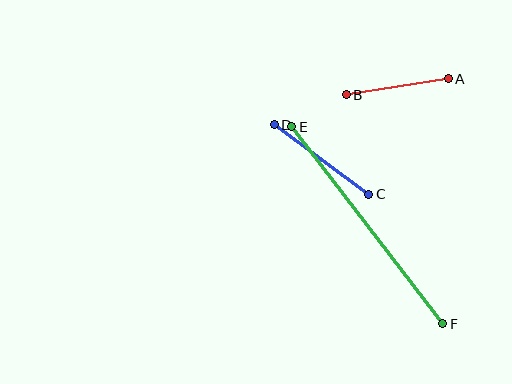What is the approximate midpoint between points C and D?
The midpoint is at approximately (322, 159) pixels.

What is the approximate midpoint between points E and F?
The midpoint is at approximately (367, 225) pixels.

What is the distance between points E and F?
The distance is approximately 248 pixels.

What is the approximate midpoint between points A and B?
The midpoint is at approximately (397, 87) pixels.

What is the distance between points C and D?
The distance is approximately 117 pixels.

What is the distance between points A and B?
The distance is approximately 103 pixels.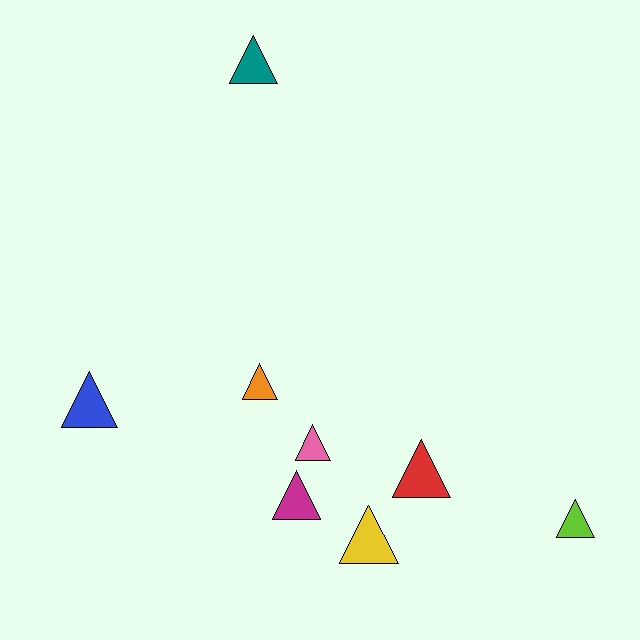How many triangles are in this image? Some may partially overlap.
There are 8 triangles.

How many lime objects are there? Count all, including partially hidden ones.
There is 1 lime object.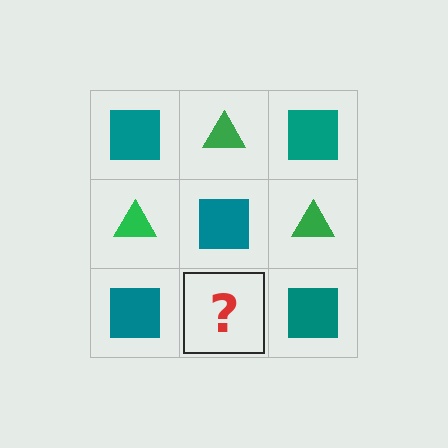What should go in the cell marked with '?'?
The missing cell should contain a green triangle.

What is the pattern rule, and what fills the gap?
The rule is that it alternates teal square and green triangle in a checkerboard pattern. The gap should be filled with a green triangle.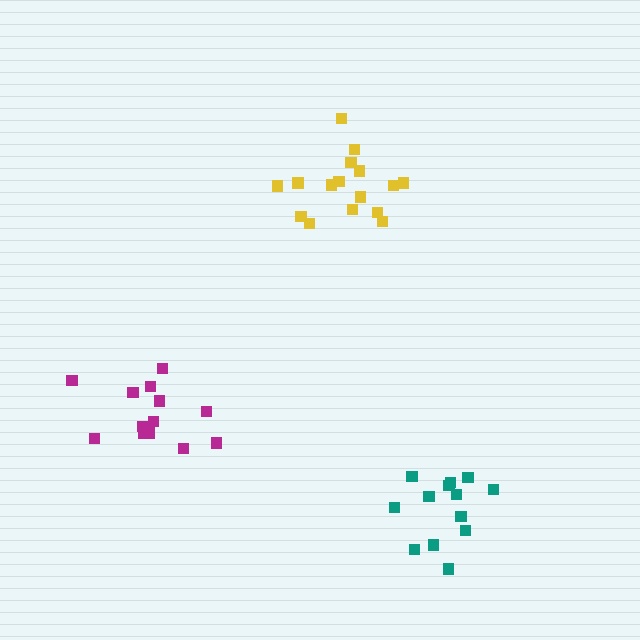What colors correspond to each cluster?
The clusters are colored: yellow, magenta, teal.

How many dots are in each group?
Group 1: 16 dots, Group 2: 13 dots, Group 3: 13 dots (42 total).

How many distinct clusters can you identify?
There are 3 distinct clusters.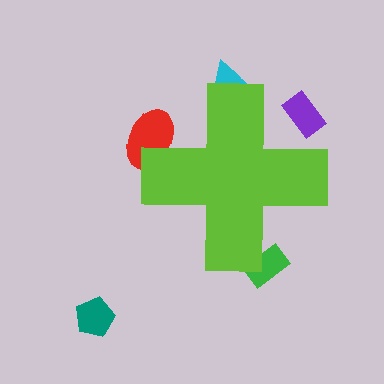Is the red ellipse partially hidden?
Yes, the red ellipse is partially hidden behind the lime cross.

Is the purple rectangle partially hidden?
Yes, the purple rectangle is partially hidden behind the lime cross.